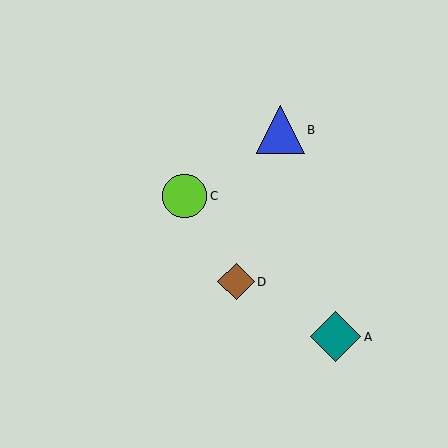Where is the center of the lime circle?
The center of the lime circle is at (185, 196).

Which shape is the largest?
The teal diamond (labeled A) is the largest.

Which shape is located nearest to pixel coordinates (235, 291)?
The brown diamond (labeled D) at (236, 282) is nearest to that location.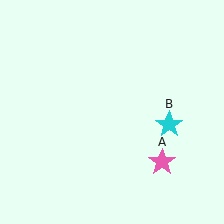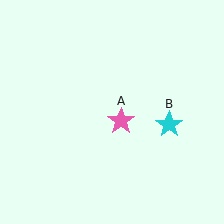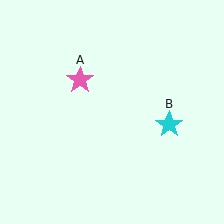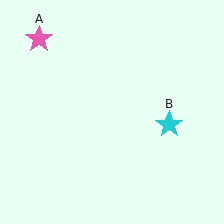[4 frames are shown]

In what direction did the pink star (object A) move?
The pink star (object A) moved up and to the left.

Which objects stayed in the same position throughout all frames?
Cyan star (object B) remained stationary.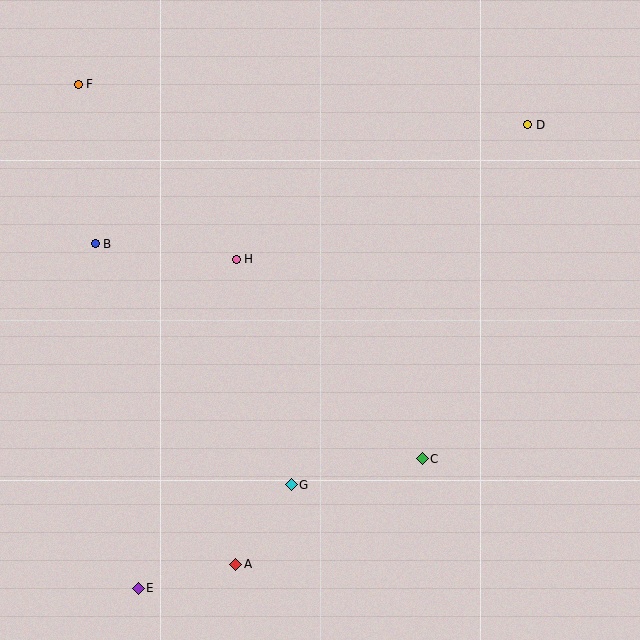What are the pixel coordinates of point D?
Point D is at (528, 125).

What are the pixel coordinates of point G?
Point G is at (291, 485).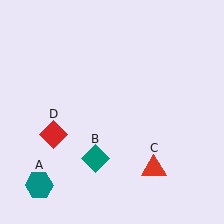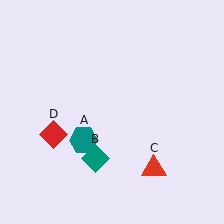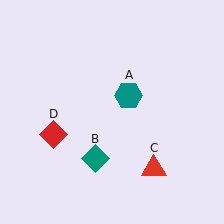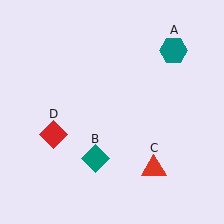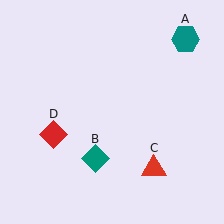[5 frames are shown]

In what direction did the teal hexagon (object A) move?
The teal hexagon (object A) moved up and to the right.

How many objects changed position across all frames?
1 object changed position: teal hexagon (object A).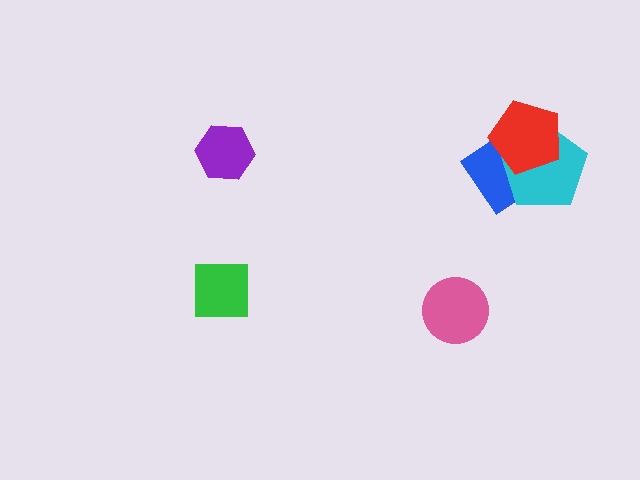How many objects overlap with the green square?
0 objects overlap with the green square.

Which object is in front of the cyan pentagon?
The red pentagon is in front of the cyan pentagon.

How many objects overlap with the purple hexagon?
0 objects overlap with the purple hexagon.